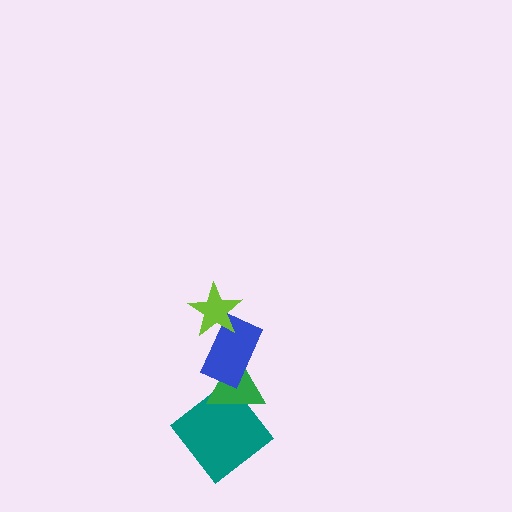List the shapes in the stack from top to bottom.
From top to bottom: the lime star, the blue rectangle, the green triangle, the teal diamond.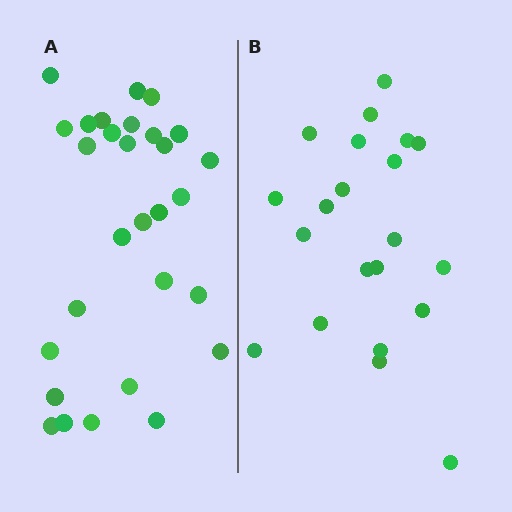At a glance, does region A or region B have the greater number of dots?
Region A (the left region) has more dots.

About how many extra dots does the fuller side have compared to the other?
Region A has roughly 8 or so more dots than region B.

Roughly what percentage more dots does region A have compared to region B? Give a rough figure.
About 40% more.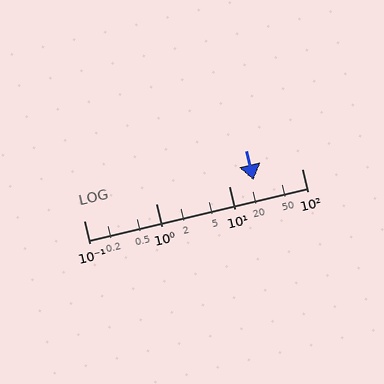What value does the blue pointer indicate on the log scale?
The pointer indicates approximately 22.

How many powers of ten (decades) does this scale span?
The scale spans 3 decades, from 0.1 to 100.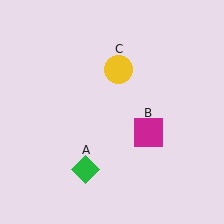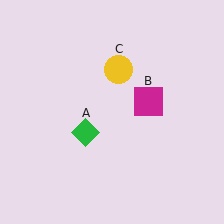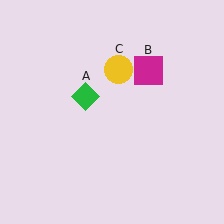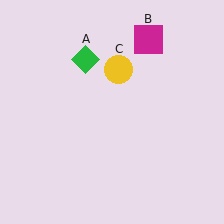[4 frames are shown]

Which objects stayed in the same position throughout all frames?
Yellow circle (object C) remained stationary.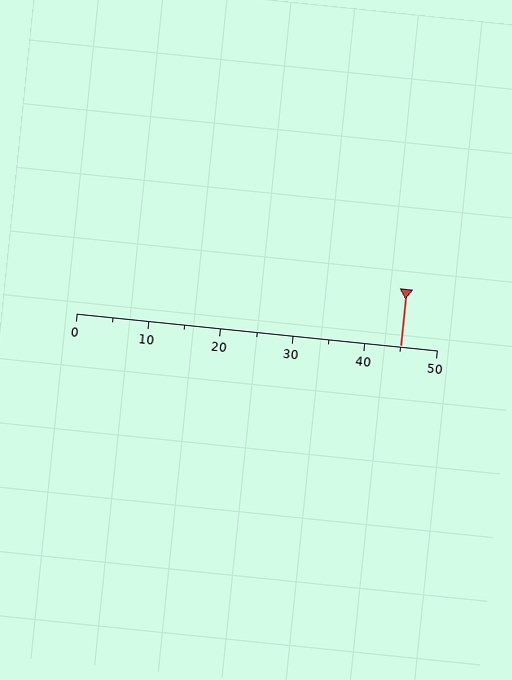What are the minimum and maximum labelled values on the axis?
The axis runs from 0 to 50.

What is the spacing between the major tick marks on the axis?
The major ticks are spaced 10 apart.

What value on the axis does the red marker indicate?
The marker indicates approximately 45.